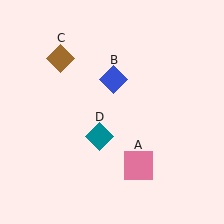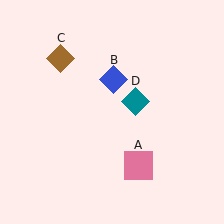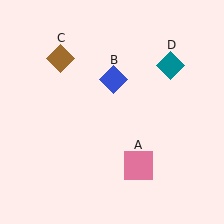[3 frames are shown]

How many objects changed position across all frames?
1 object changed position: teal diamond (object D).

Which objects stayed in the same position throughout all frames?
Pink square (object A) and blue diamond (object B) and brown diamond (object C) remained stationary.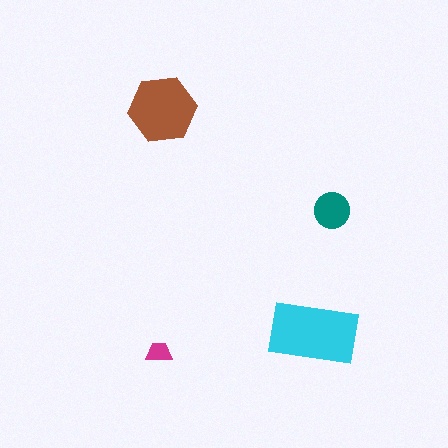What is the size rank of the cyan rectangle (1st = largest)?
1st.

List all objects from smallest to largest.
The magenta trapezoid, the teal circle, the brown hexagon, the cyan rectangle.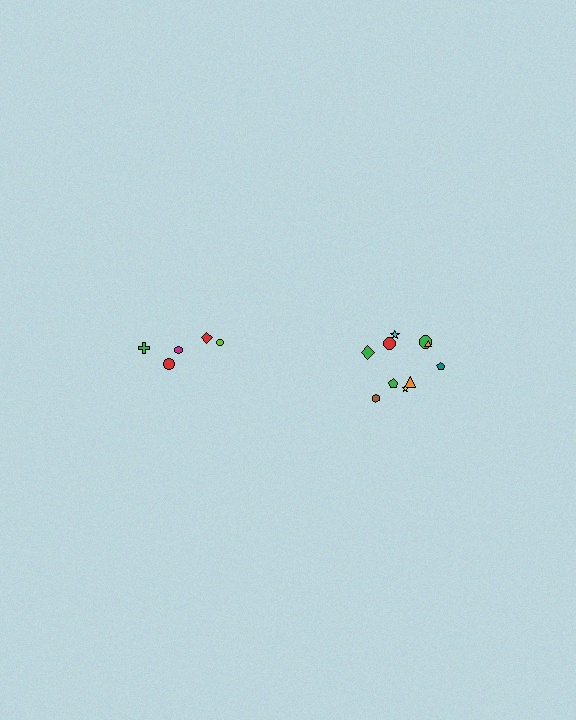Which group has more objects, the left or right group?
The right group.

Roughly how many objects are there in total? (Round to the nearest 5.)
Roughly 15 objects in total.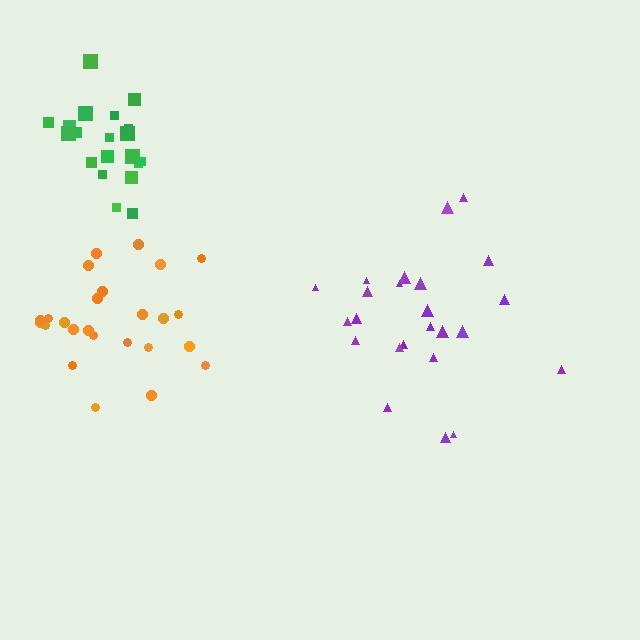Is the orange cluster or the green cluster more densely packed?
Green.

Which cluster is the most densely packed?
Green.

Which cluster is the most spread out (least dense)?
Orange.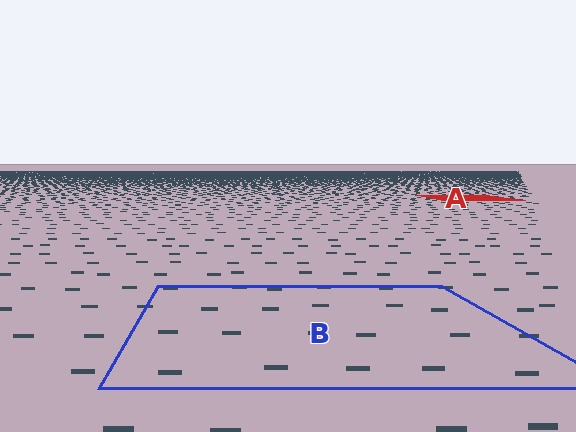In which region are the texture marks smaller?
The texture marks are smaller in region A, because it is farther away.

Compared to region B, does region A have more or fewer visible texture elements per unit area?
Region A has more texture elements per unit area — they are packed more densely because it is farther away.